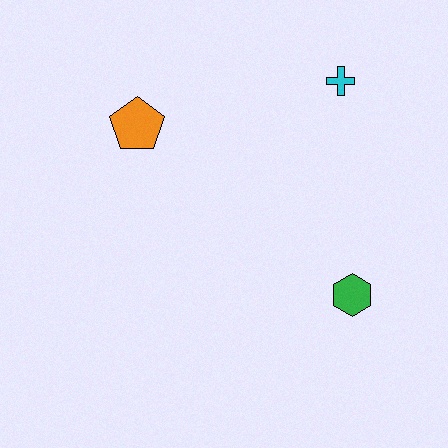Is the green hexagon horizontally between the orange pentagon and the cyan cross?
No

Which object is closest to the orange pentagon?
The cyan cross is closest to the orange pentagon.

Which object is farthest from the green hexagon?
The orange pentagon is farthest from the green hexagon.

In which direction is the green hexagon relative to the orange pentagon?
The green hexagon is to the right of the orange pentagon.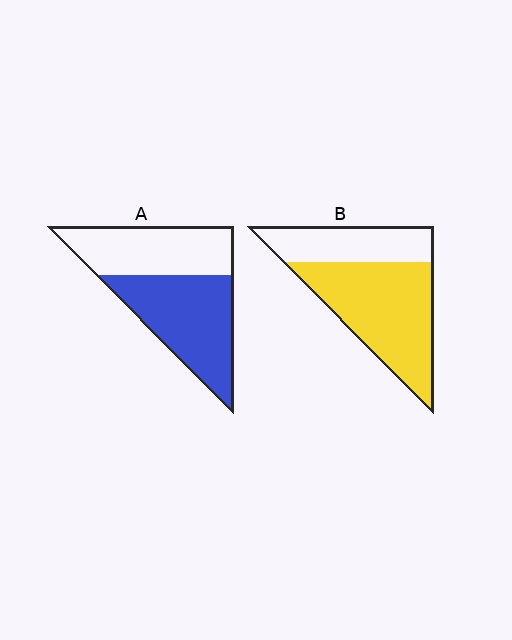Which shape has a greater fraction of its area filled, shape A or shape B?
Shape B.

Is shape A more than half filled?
Yes.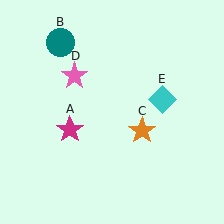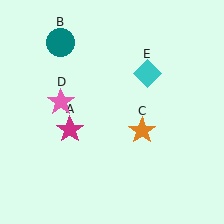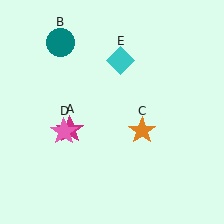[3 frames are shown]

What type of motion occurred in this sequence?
The pink star (object D), cyan diamond (object E) rotated counterclockwise around the center of the scene.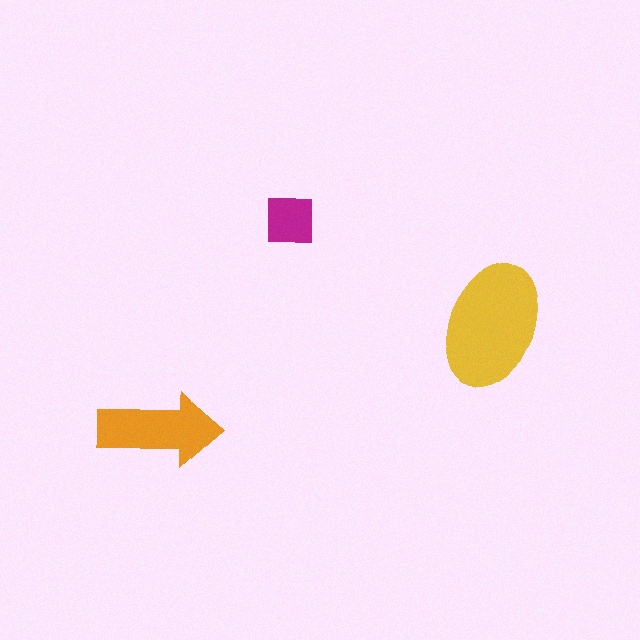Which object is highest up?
The magenta square is topmost.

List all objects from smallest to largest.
The magenta square, the orange arrow, the yellow ellipse.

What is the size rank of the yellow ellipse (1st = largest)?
1st.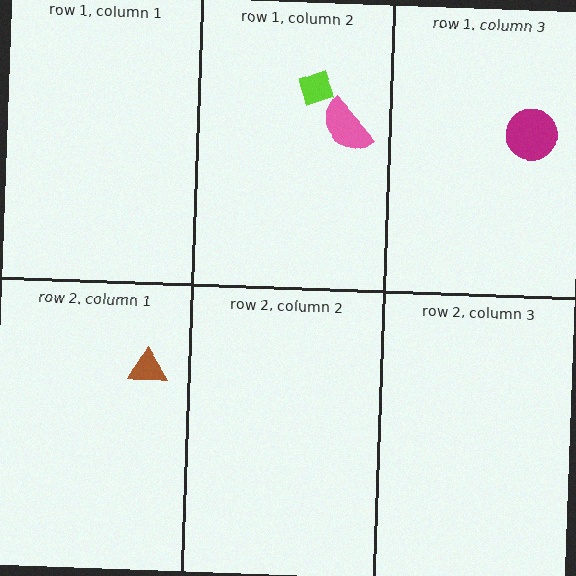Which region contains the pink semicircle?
The row 1, column 2 region.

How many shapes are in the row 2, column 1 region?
1.